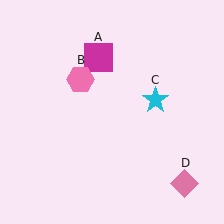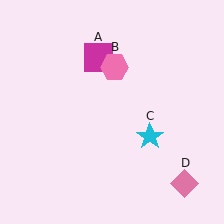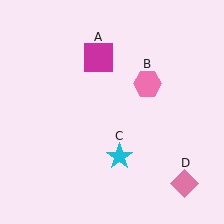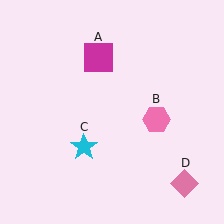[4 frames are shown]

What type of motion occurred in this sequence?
The pink hexagon (object B), cyan star (object C) rotated clockwise around the center of the scene.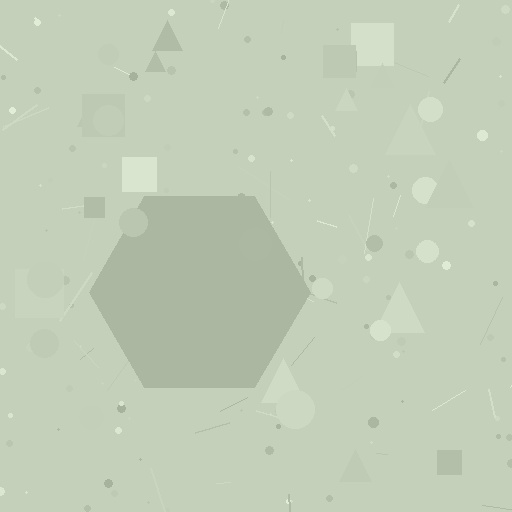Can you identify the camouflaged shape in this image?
The camouflaged shape is a hexagon.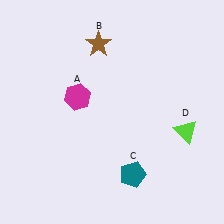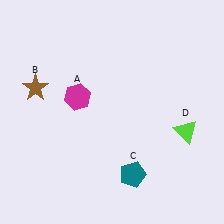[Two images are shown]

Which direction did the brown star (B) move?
The brown star (B) moved left.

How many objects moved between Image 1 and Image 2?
1 object moved between the two images.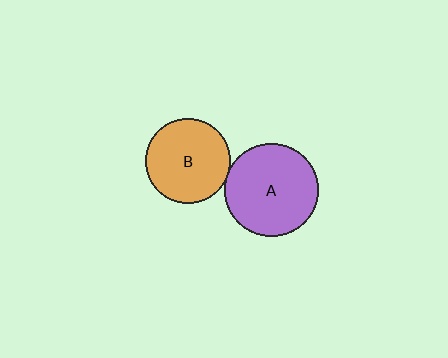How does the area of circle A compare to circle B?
Approximately 1.2 times.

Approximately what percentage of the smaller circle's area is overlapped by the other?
Approximately 5%.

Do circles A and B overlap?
Yes.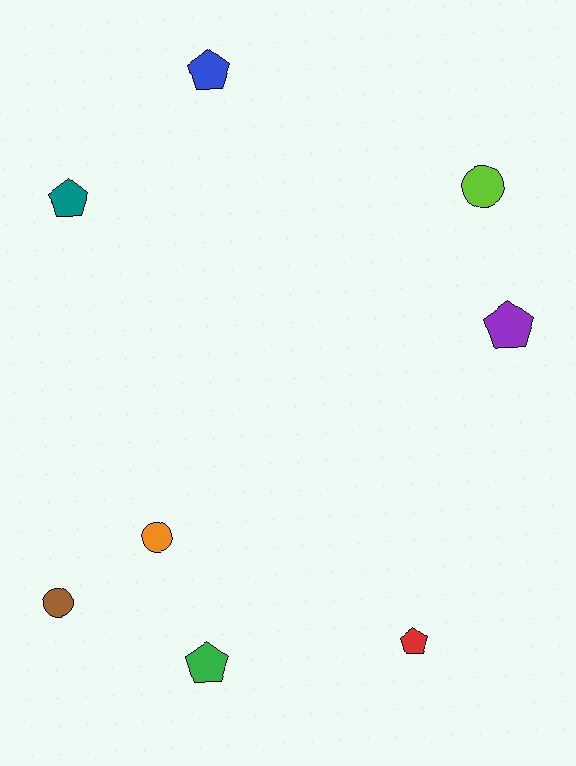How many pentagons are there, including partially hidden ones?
There are 5 pentagons.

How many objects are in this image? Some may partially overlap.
There are 8 objects.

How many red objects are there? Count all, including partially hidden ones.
There is 1 red object.